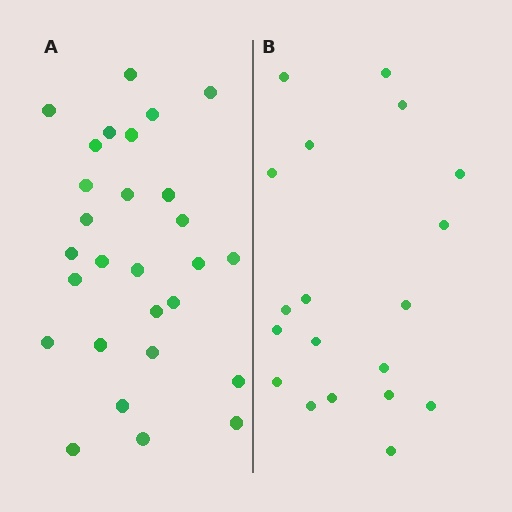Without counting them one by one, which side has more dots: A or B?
Region A (the left region) has more dots.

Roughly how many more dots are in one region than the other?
Region A has roughly 8 or so more dots than region B.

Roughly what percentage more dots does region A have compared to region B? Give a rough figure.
About 45% more.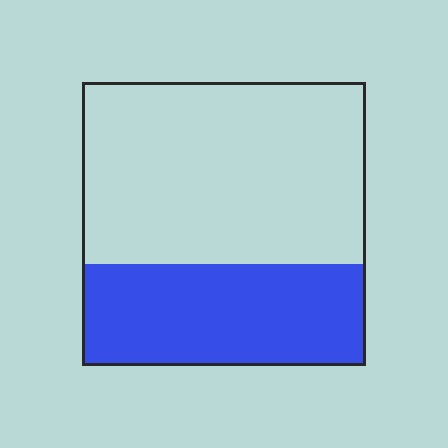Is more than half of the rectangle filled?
No.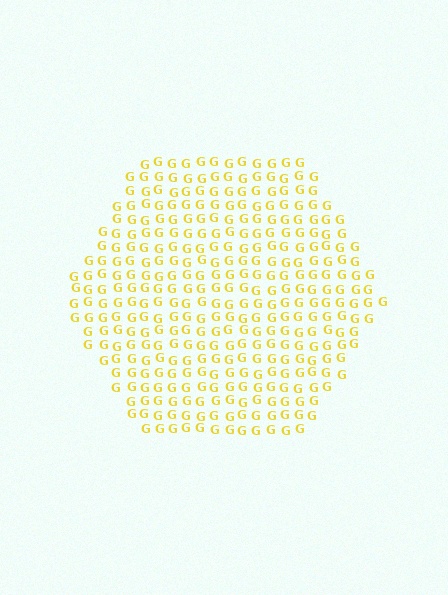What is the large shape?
The large shape is a hexagon.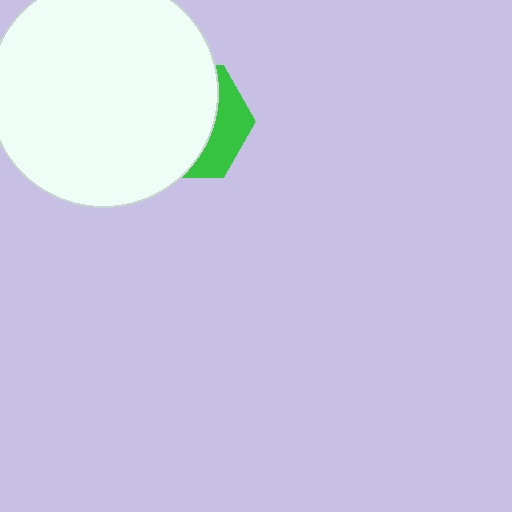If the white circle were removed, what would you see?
You would see the complete green hexagon.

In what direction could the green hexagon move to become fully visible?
The green hexagon could move right. That would shift it out from behind the white circle entirely.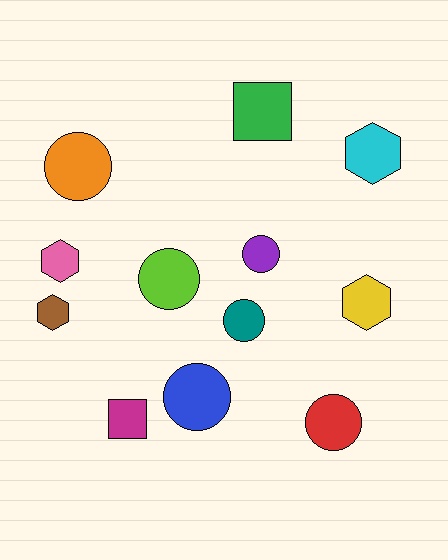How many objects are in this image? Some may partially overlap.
There are 12 objects.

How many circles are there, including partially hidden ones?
There are 6 circles.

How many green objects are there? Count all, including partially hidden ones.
There is 1 green object.